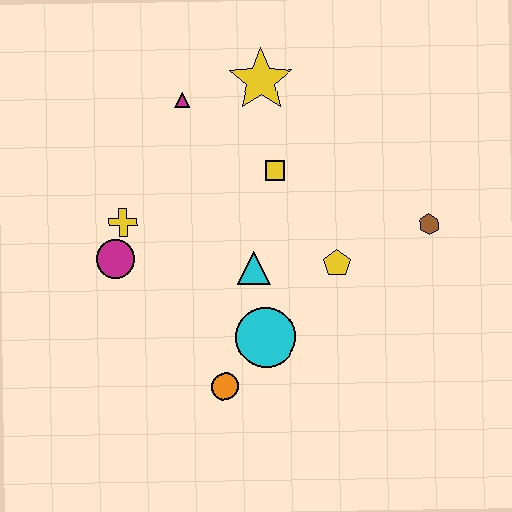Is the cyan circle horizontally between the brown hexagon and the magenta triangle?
Yes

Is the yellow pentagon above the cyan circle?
Yes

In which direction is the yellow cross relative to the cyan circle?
The yellow cross is to the left of the cyan circle.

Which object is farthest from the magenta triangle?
The orange circle is farthest from the magenta triangle.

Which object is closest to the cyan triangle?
The cyan circle is closest to the cyan triangle.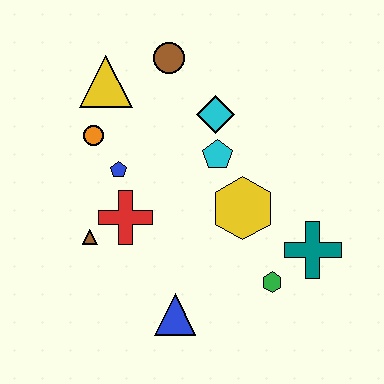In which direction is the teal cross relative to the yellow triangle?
The teal cross is to the right of the yellow triangle.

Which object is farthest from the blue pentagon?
The teal cross is farthest from the blue pentagon.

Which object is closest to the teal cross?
The green hexagon is closest to the teal cross.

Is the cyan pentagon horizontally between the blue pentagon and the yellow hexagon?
Yes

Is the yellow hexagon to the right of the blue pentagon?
Yes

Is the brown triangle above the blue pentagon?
No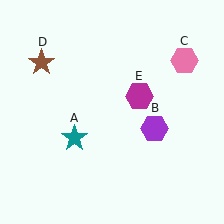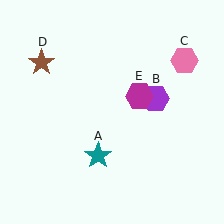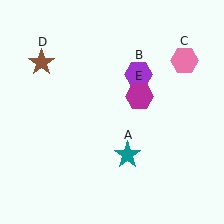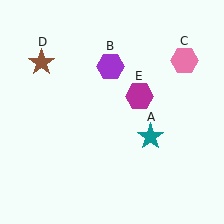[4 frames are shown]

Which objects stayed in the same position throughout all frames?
Pink hexagon (object C) and brown star (object D) and magenta hexagon (object E) remained stationary.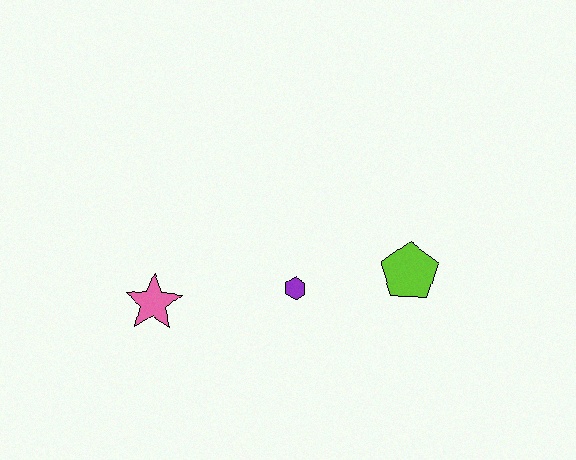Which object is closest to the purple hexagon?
The lime pentagon is closest to the purple hexagon.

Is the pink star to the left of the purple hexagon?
Yes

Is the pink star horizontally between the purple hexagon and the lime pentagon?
No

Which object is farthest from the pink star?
The lime pentagon is farthest from the pink star.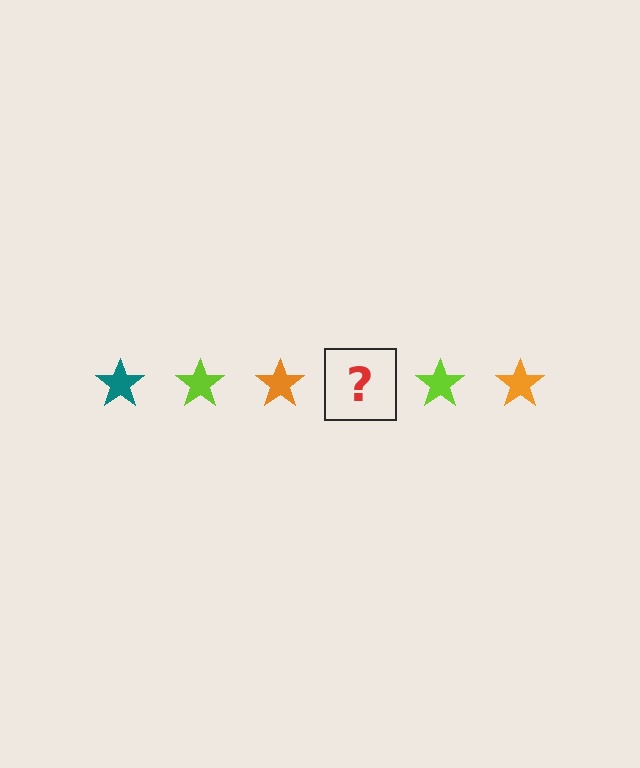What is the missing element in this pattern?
The missing element is a teal star.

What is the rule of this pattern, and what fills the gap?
The rule is that the pattern cycles through teal, lime, orange stars. The gap should be filled with a teal star.